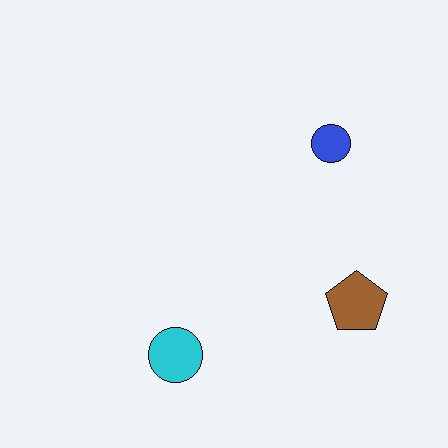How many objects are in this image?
There are 3 objects.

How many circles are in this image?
There are 2 circles.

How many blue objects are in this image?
There is 1 blue object.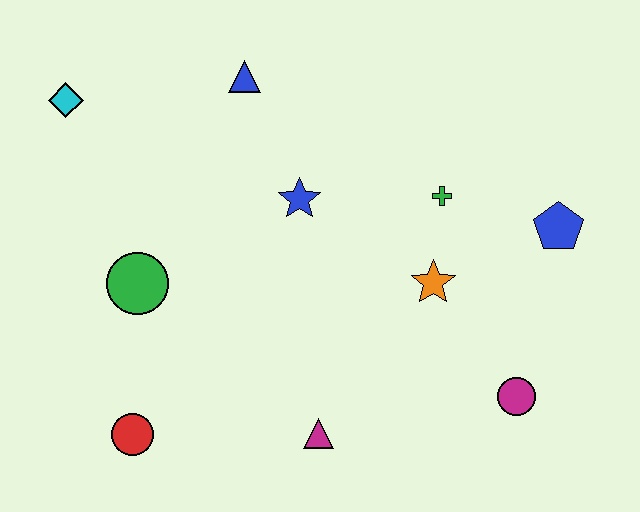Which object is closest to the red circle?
The green circle is closest to the red circle.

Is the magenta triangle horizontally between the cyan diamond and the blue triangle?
No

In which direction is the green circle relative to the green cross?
The green circle is to the left of the green cross.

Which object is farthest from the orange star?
The cyan diamond is farthest from the orange star.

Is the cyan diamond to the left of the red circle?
Yes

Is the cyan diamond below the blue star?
No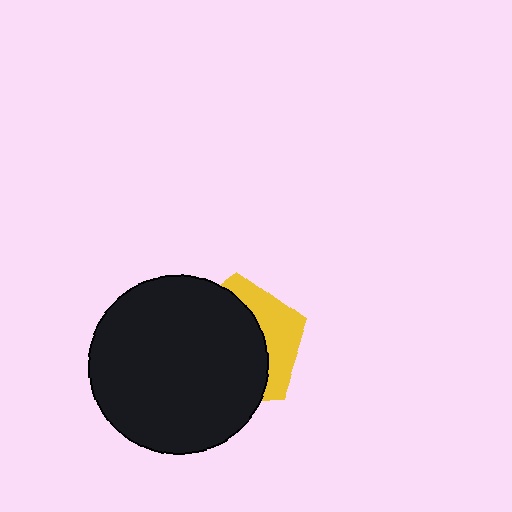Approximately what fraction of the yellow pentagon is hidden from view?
Roughly 67% of the yellow pentagon is hidden behind the black circle.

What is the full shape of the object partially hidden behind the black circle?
The partially hidden object is a yellow pentagon.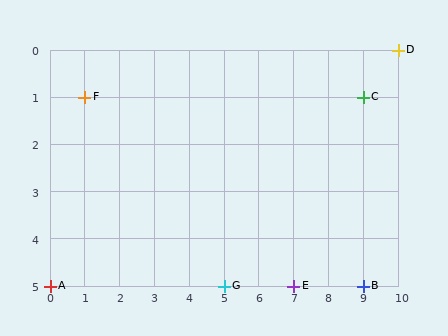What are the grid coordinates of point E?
Point E is at grid coordinates (7, 5).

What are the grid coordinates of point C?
Point C is at grid coordinates (9, 1).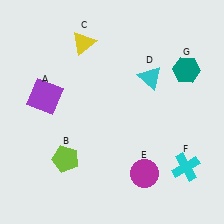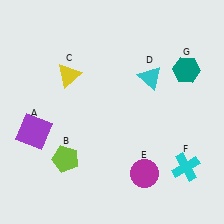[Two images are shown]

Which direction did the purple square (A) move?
The purple square (A) moved down.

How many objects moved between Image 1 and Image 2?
2 objects moved between the two images.